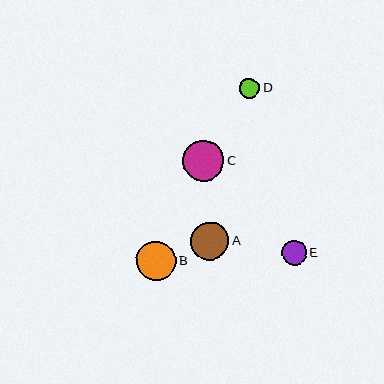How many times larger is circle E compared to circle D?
Circle E is approximately 1.2 times the size of circle D.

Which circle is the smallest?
Circle D is the smallest with a size of approximately 20 pixels.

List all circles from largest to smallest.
From largest to smallest: C, B, A, E, D.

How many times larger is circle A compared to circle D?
Circle A is approximately 1.9 times the size of circle D.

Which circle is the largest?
Circle C is the largest with a size of approximately 41 pixels.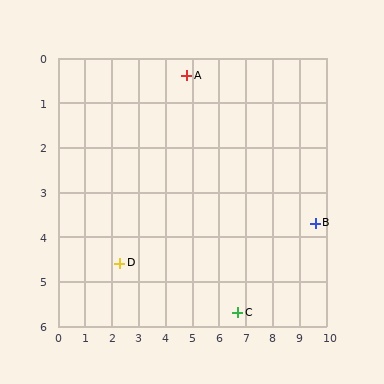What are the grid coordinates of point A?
Point A is at approximately (4.8, 0.4).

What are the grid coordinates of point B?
Point B is at approximately (9.6, 3.7).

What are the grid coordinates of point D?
Point D is at approximately (2.3, 4.6).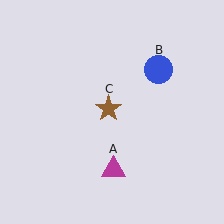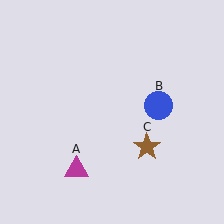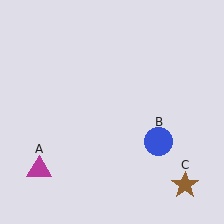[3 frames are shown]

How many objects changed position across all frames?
3 objects changed position: magenta triangle (object A), blue circle (object B), brown star (object C).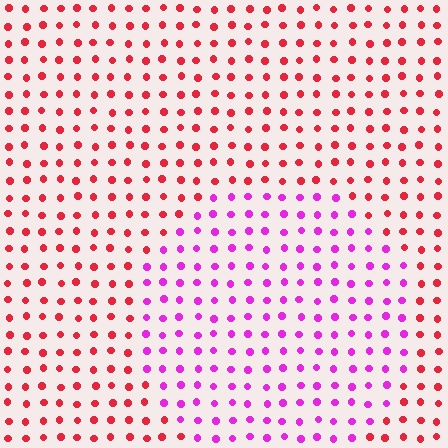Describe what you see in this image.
The image is filled with small red elements in a uniform arrangement. A circle-shaped region is visible where the elements are tinted to a slightly different hue, forming a subtle color boundary.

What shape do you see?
I see a circle.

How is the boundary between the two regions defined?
The boundary is defined purely by a slight shift in hue (about 51 degrees). Spacing, size, and orientation are identical on both sides.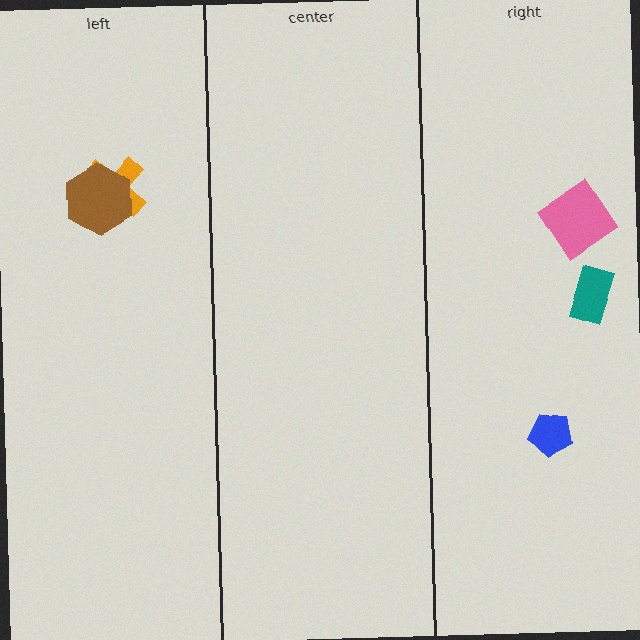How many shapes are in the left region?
2.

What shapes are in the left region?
The orange cross, the brown hexagon.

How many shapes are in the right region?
3.